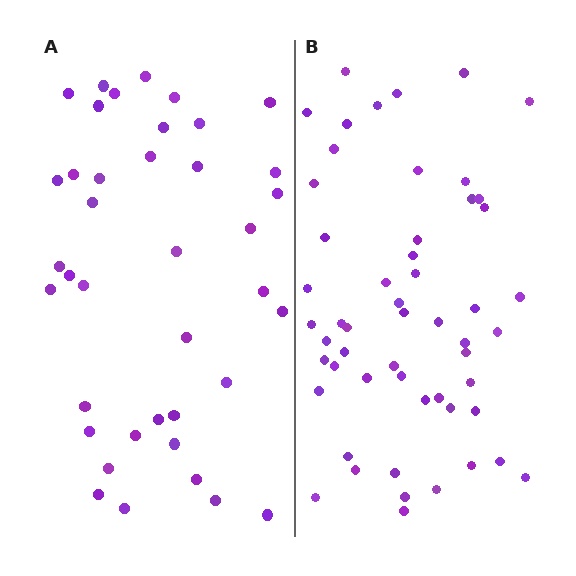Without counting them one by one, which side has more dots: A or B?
Region B (the right region) has more dots.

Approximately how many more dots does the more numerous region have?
Region B has approximately 15 more dots than region A.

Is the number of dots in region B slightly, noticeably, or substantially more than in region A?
Region B has noticeably more, but not dramatically so. The ratio is roughly 1.4 to 1.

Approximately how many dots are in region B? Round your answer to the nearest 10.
About 50 dots. (The exact count is 54, which rounds to 50.)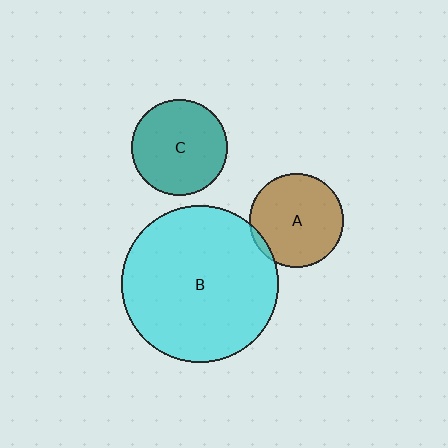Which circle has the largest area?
Circle B (cyan).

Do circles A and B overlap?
Yes.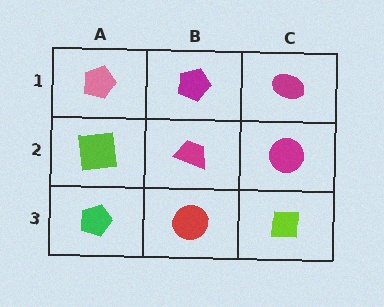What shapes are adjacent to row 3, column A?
A lime square (row 2, column A), a red circle (row 3, column B).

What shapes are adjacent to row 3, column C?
A magenta circle (row 2, column C), a red circle (row 3, column B).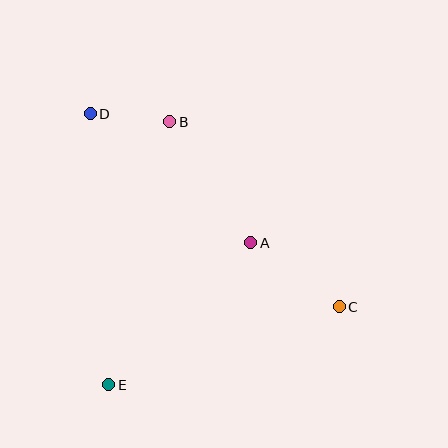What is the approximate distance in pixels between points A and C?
The distance between A and C is approximately 110 pixels.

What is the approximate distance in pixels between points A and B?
The distance between A and B is approximately 145 pixels.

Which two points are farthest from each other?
Points C and D are farthest from each other.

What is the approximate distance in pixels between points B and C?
The distance between B and C is approximately 251 pixels.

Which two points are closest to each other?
Points B and D are closest to each other.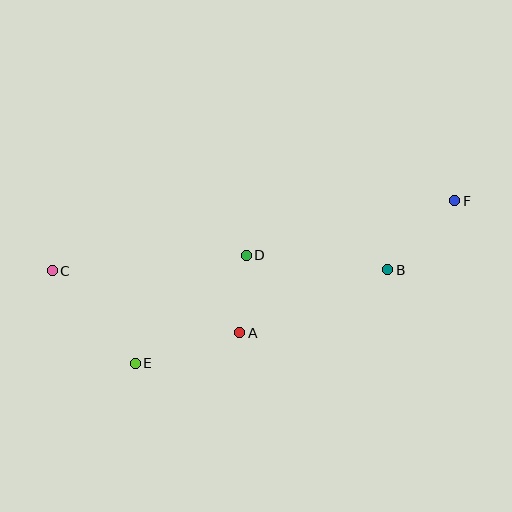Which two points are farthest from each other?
Points C and F are farthest from each other.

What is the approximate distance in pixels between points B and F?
The distance between B and F is approximately 96 pixels.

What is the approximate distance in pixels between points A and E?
The distance between A and E is approximately 109 pixels.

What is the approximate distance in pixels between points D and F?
The distance between D and F is approximately 216 pixels.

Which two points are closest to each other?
Points A and D are closest to each other.